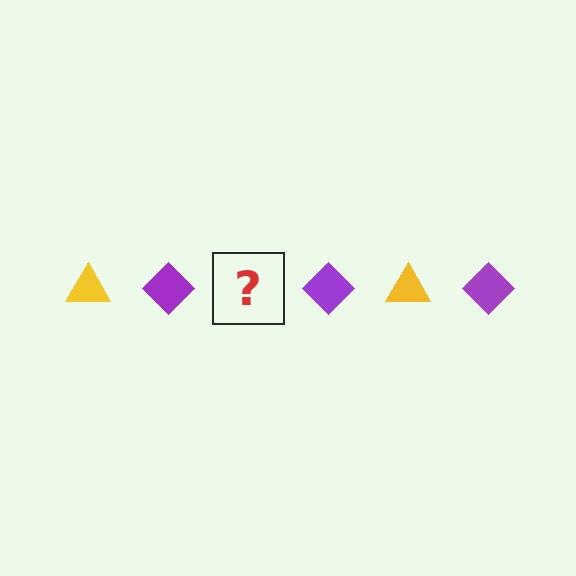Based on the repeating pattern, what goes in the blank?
The blank should be a yellow triangle.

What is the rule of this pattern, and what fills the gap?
The rule is that the pattern alternates between yellow triangle and purple diamond. The gap should be filled with a yellow triangle.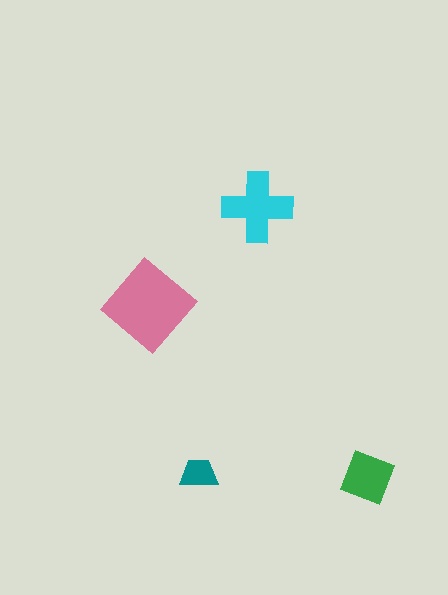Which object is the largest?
The pink diamond.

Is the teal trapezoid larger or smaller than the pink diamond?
Smaller.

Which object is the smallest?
The teal trapezoid.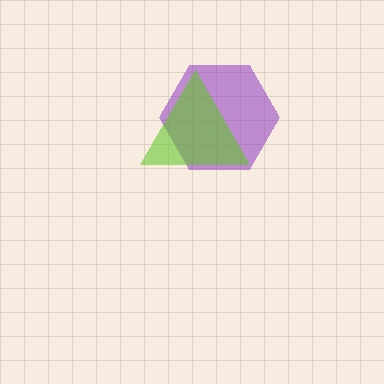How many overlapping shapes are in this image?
There are 2 overlapping shapes in the image.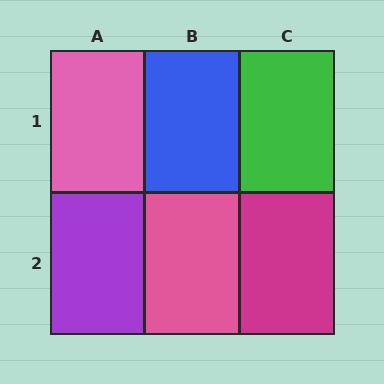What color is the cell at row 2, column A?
Purple.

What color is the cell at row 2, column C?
Magenta.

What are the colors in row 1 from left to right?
Pink, blue, green.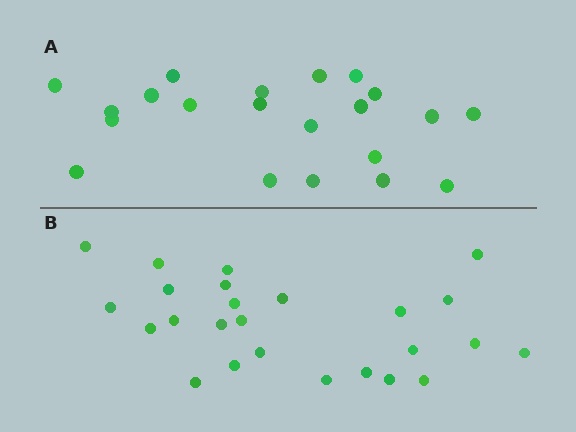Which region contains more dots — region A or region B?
Region B (the bottom region) has more dots.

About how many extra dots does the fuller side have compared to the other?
Region B has about 4 more dots than region A.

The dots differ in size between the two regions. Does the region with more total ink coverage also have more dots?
No. Region A has more total ink coverage because its dots are larger, but region B actually contains more individual dots. Total area can be misleading — the number of items is what matters here.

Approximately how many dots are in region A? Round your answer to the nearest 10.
About 20 dots. (The exact count is 21, which rounds to 20.)